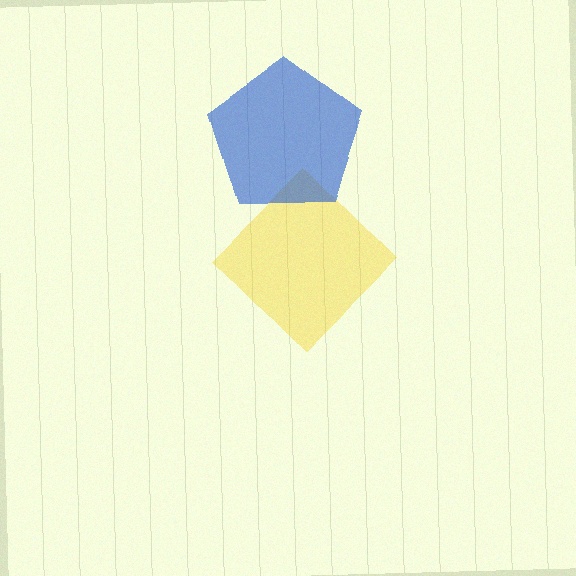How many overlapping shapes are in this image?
There are 2 overlapping shapes in the image.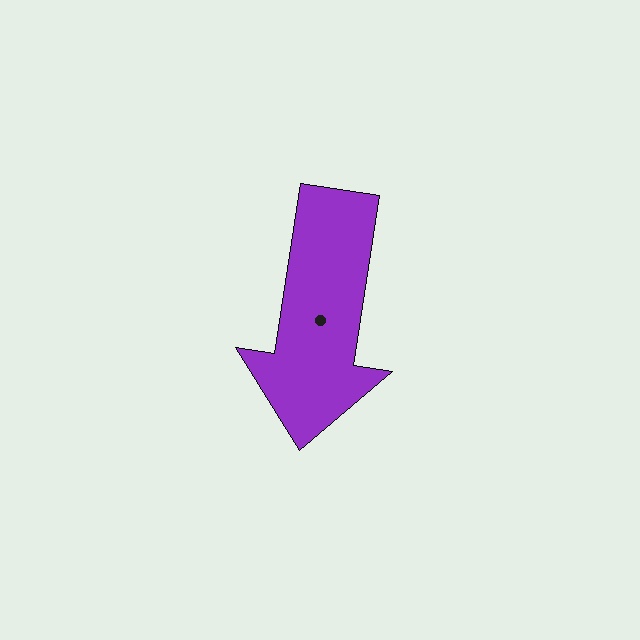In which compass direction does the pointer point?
South.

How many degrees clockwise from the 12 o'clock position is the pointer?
Approximately 189 degrees.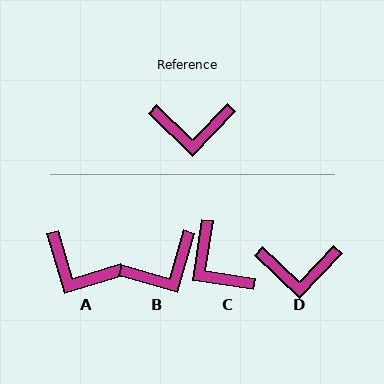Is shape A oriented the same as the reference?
No, it is off by about 29 degrees.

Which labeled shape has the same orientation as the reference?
D.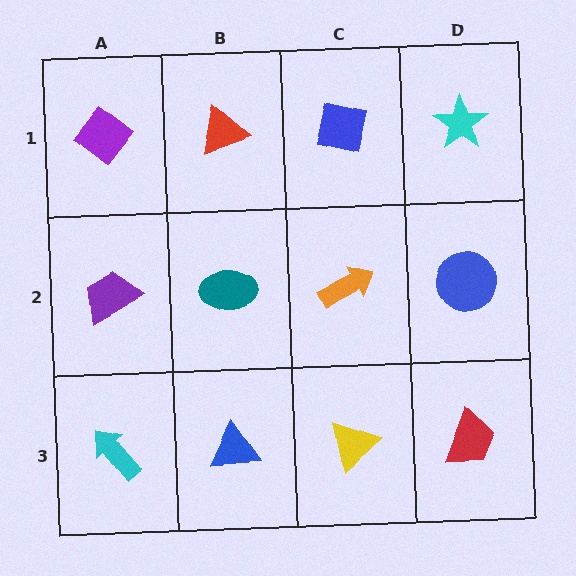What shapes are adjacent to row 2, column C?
A blue square (row 1, column C), a yellow triangle (row 3, column C), a teal ellipse (row 2, column B), a blue circle (row 2, column D).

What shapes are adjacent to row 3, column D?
A blue circle (row 2, column D), a yellow triangle (row 3, column C).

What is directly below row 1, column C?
An orange arrow.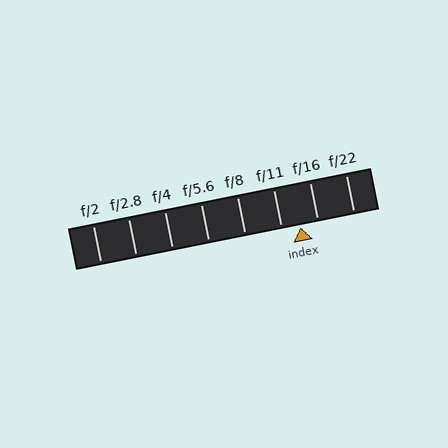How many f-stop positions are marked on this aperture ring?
There are 8 f-stop positions marked.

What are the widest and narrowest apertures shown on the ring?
The widest aperture shown is f/2 and the narrowest is f/22.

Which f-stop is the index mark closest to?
The index mark is closest to f/16.